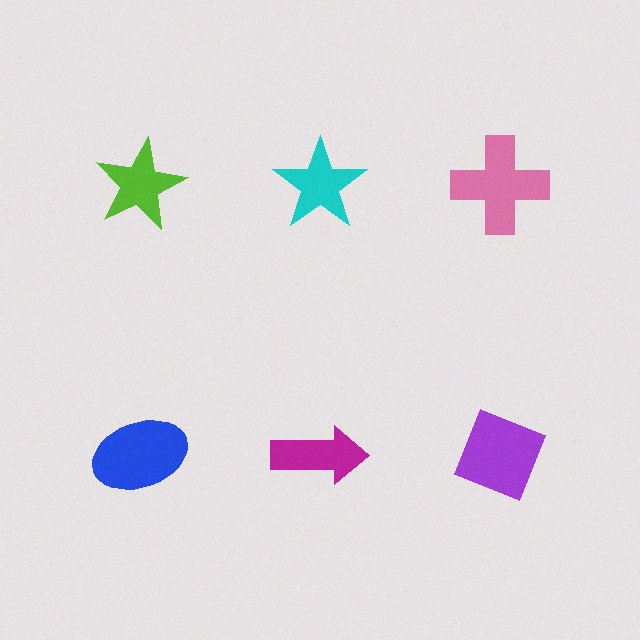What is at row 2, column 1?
A blue ellipse.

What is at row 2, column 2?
A magenta arrow.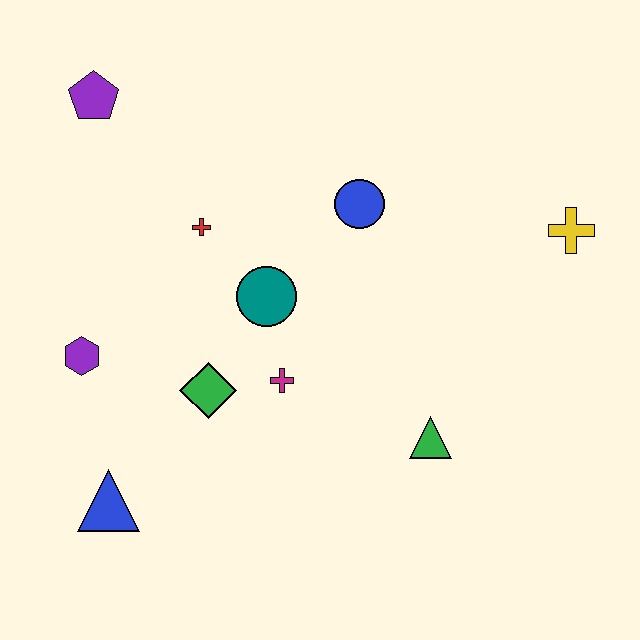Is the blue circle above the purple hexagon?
Yes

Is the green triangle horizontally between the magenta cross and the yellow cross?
Yes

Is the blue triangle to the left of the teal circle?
Yes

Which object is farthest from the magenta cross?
The purple pentagon is farthest from the magenta cross.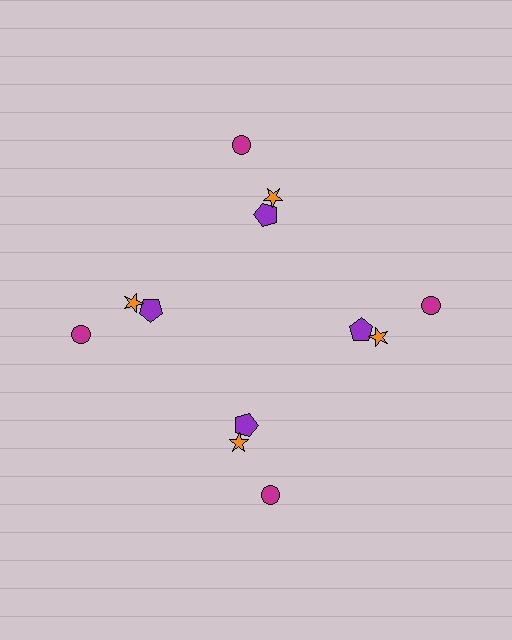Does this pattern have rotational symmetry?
Yes, this pattern has 4-fold rotational symmetry. It looks the same after rotating 90 degrees around the center.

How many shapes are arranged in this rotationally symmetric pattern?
There are 12 shapes, arranged in 4 groups of 3.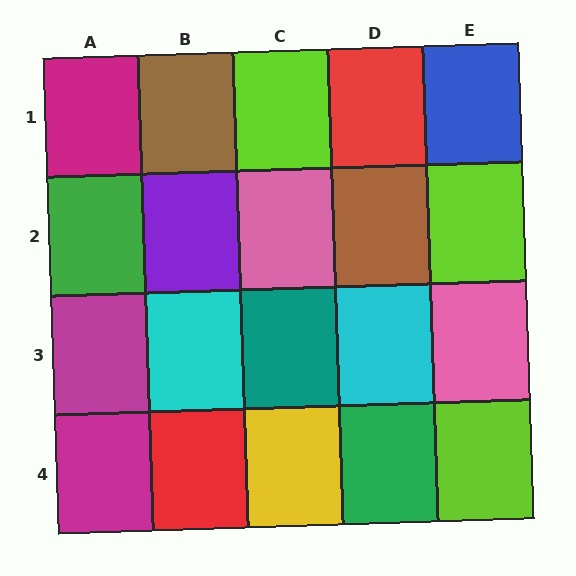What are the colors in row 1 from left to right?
Magenta, brown, lime, red, blue.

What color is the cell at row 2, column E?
Lime.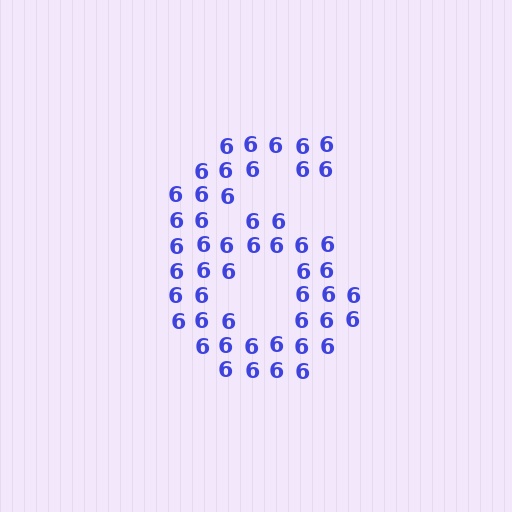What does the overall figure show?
The overall figure shows the digit 6.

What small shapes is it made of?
It is made of small digit 6's.